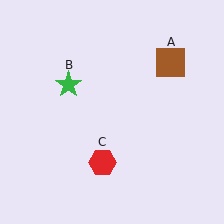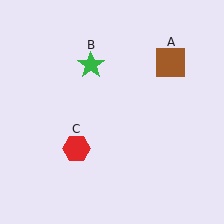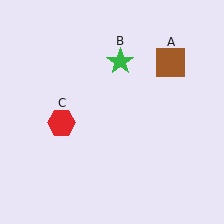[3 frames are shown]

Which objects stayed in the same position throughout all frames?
Brown square (object A) remained stationary.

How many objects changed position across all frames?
2 objects changed position: green star (object B), red hexagon (object C).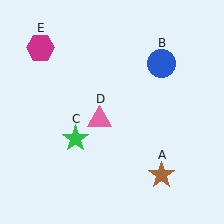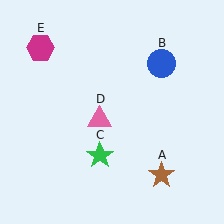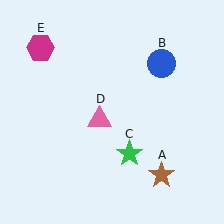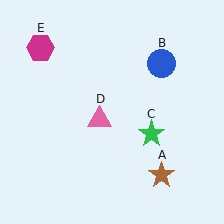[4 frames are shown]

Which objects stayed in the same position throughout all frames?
Brown star (object A) and blue circle (object B) and pink triangle (object D) and magenta hexagon (object E) remained stationary.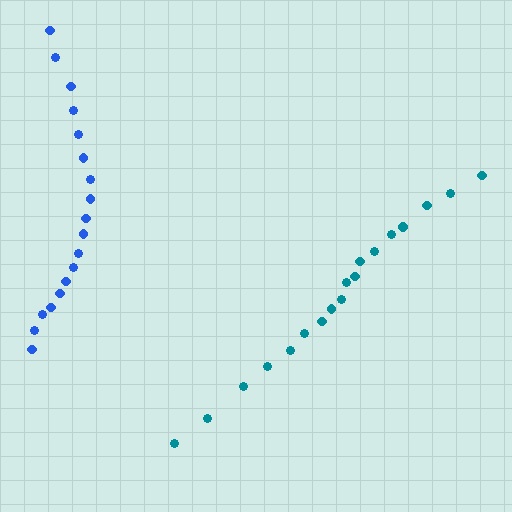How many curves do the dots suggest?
There are 2 distinct paths.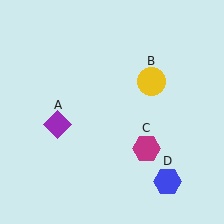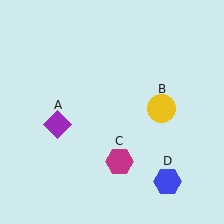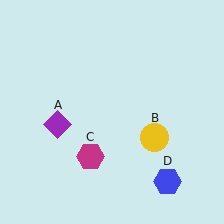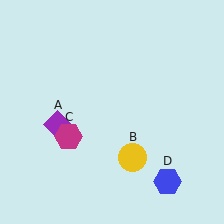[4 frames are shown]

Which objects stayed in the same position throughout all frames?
Purple diamond (object A) and blue hexagon (object D) remained stationary.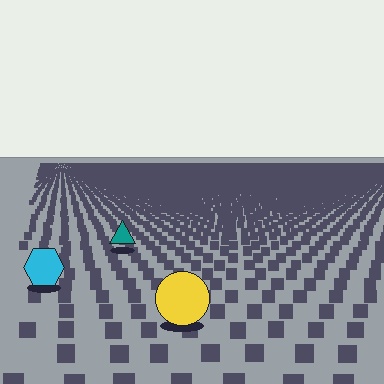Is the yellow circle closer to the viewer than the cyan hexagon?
Yes. The yellow circle is closer — you can tell from the texture gradient: the ground texture is coarser near it.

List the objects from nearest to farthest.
From nearest to farthest: the yellow circle, the cyan hexagon, the teal triangle.